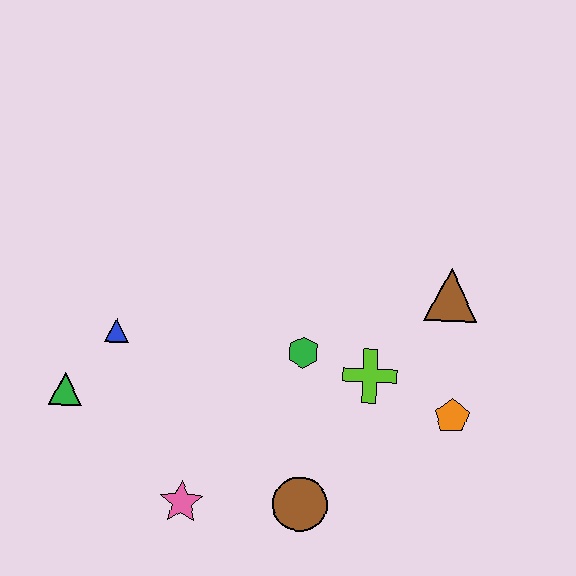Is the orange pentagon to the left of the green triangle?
No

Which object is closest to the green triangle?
The blue triangle is closest to the green triangle.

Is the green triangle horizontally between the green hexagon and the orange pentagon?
No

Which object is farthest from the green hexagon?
The green triangle is farthest from the green hexagon.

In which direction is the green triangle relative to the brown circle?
The green triangle is to the left of the brown circle.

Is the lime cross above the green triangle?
Yes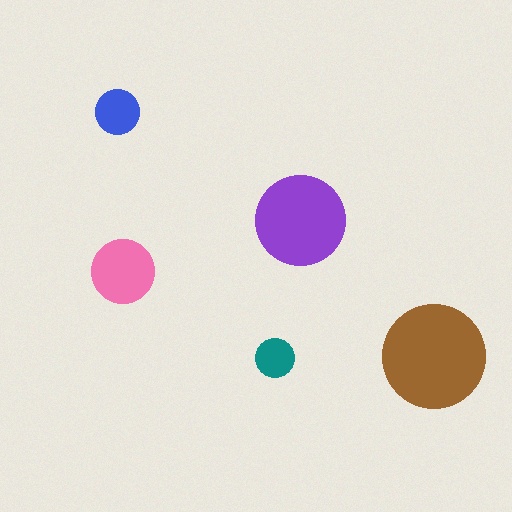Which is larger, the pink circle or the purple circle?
The purple one.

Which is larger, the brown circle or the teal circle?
The brown one.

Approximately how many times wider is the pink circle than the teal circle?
About 1.5 times wider.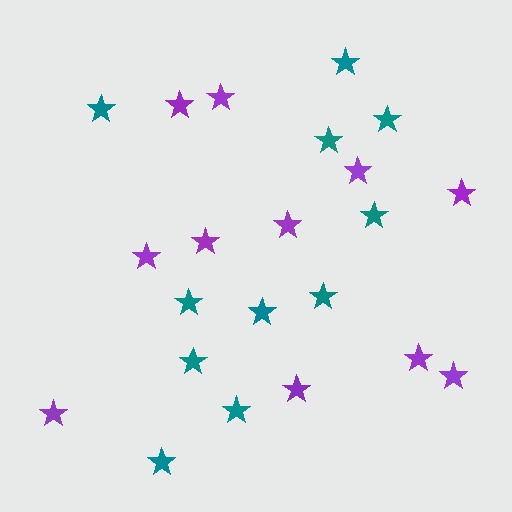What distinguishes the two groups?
There are 2 groups: one group of purple stars (11) and one group of teal stars (11).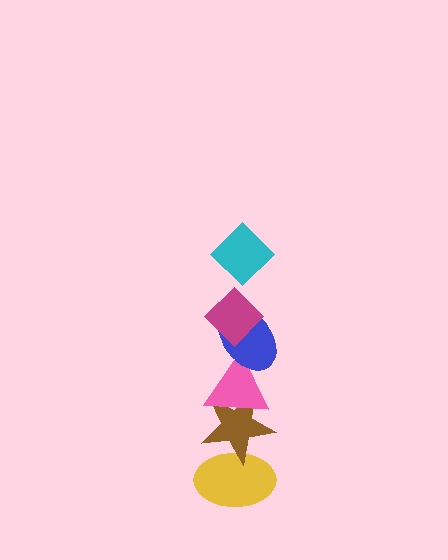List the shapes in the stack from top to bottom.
From top to bottom: the cyan diamond, the magenta diamond, the blue ellipse, the pink triangle, the brown star, the yellow ellipse.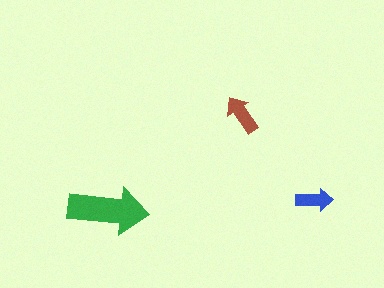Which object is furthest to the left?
The green arrow is leftmost.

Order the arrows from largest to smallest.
the green one, the brown one, the blue one.